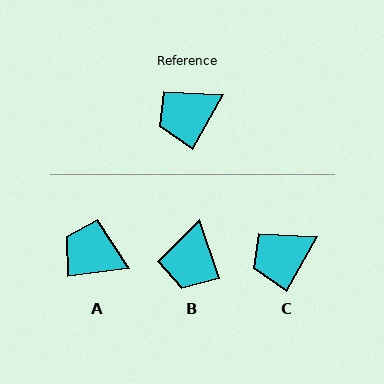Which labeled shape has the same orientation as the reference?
C.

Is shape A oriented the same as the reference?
No, it is off by about 53 degrees.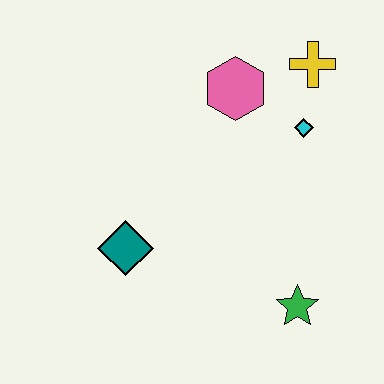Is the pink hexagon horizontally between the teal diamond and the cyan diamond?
Yes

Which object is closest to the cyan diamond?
The yellow cross is closest to the cyan diamond.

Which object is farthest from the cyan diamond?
The teal diamond is farthest from the cyan diamond.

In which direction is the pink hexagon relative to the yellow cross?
The pink hexagon is to the left of the yellow cross.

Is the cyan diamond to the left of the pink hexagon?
No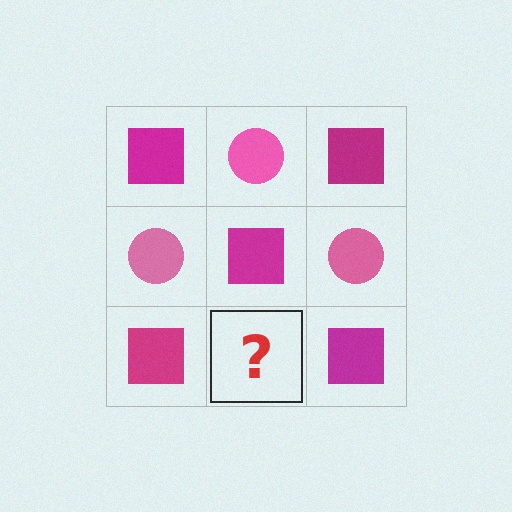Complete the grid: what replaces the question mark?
The question mark should be replaced with a pink circle.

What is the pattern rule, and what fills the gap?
The rule is that it alternates magenta square and pink circle in a checkerboard pattern. The gap should be filled with a pink circle.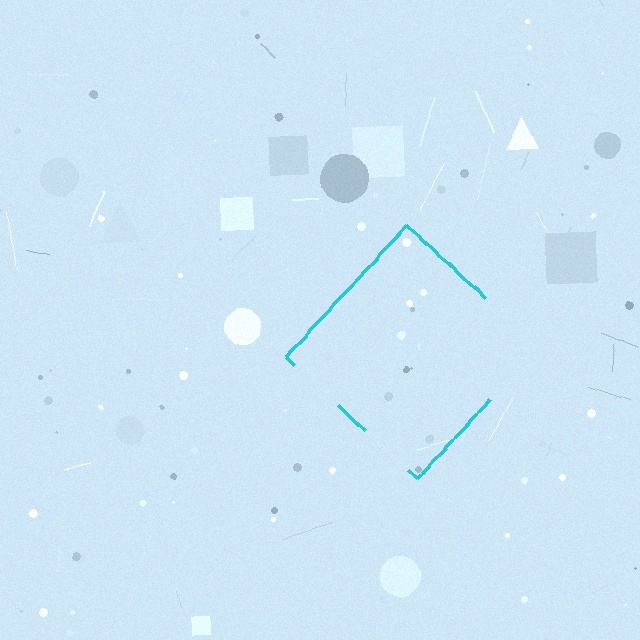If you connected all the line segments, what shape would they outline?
They would outline a diamond.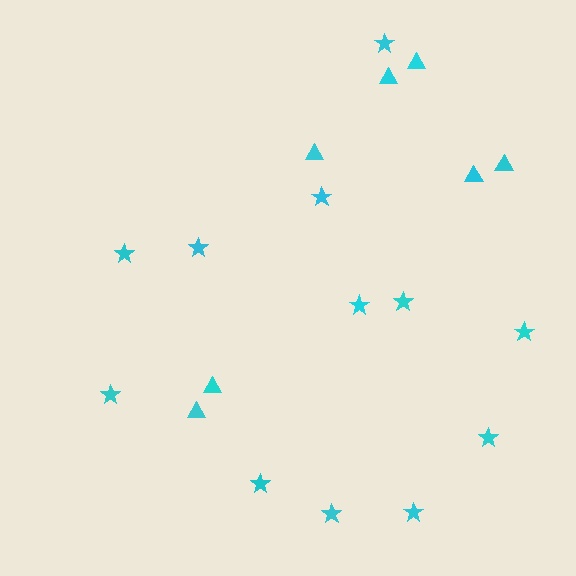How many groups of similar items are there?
There are 2 groups: one group of stars (12) and one group of triangles (7).